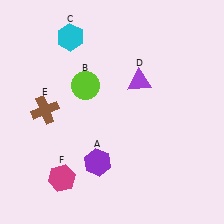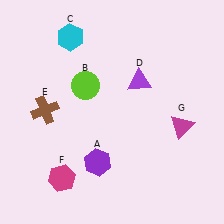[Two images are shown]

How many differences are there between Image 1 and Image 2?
There is 1 difference between the two images.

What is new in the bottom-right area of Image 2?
A magenta triangle (G) was added in the bottom-right area of Image 2.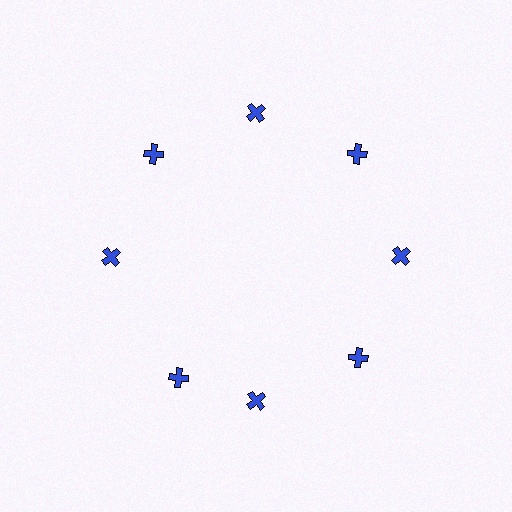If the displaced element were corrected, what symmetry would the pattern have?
It would have 8-fold rotational symmetry — the pattern would map onto itself every 45 degrees.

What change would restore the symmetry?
The symmetry would be restored by rotating it back into even spacing with its neighbors so that all 8 crosses sit at equal angles and equal distance from the center.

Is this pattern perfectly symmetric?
No. The 8 blue crosses are arranged in a ring, but one element near the 8 o'clock position is rotated out of alignment along the ring, breaking the 8-fold rotational symmetry.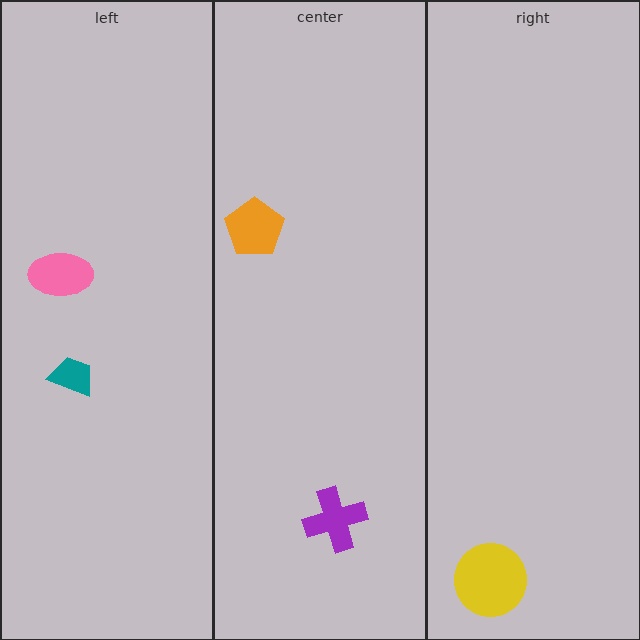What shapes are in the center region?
The purple cross, the orange pentagon.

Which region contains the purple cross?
The center region.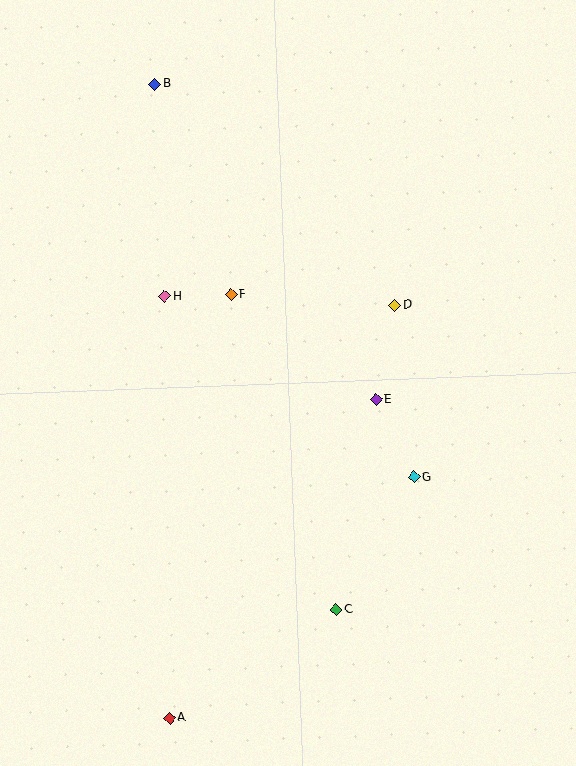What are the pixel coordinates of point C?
Point C is at (336, 610).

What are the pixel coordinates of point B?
Point B is at (155, 84).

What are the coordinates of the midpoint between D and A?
The midpoint between D and A is at (282, 512).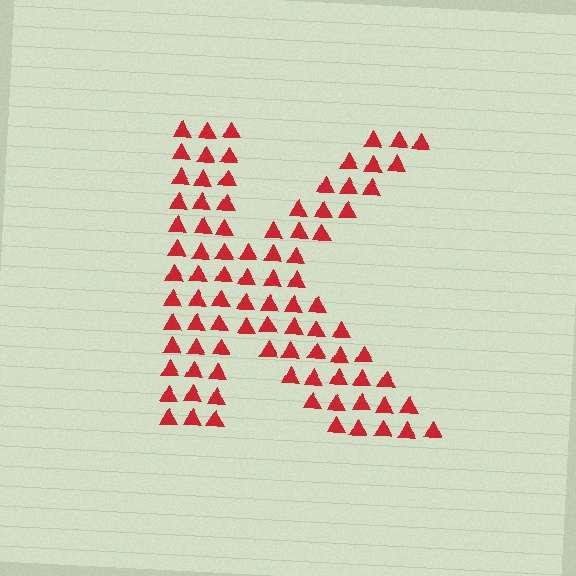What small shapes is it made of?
It is made of small triangles.